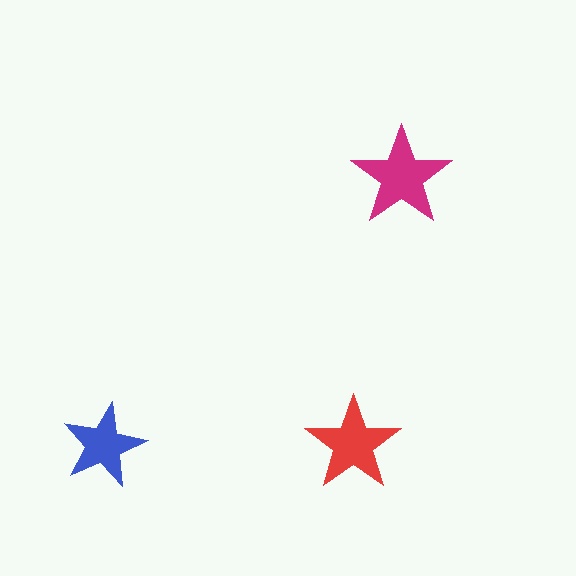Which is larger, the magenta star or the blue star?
The magenta one.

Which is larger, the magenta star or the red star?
The magenta one.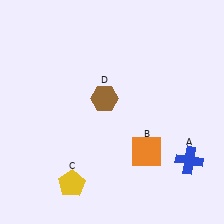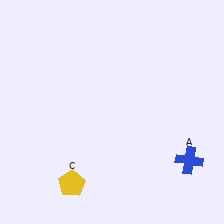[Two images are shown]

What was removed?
The orange square (B), the brown hexagon (D) were removed in Image 2.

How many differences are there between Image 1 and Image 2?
There are 2 differences between the two images.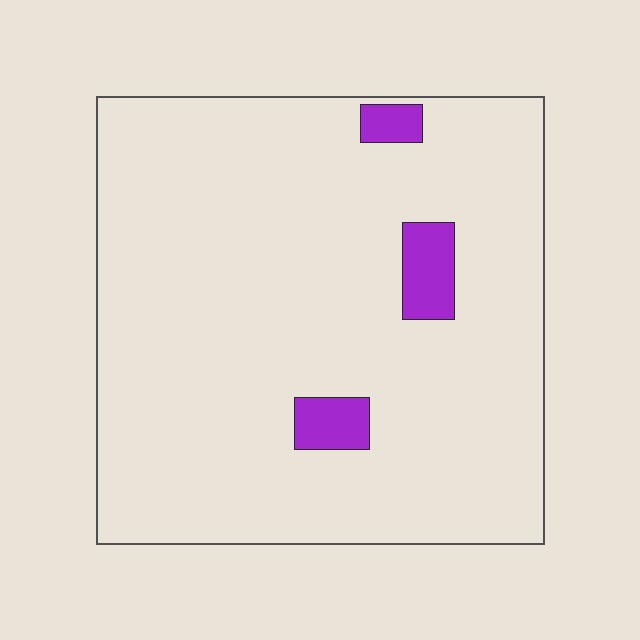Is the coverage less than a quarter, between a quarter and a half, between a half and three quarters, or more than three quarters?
Less than a quarter.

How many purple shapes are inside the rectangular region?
3.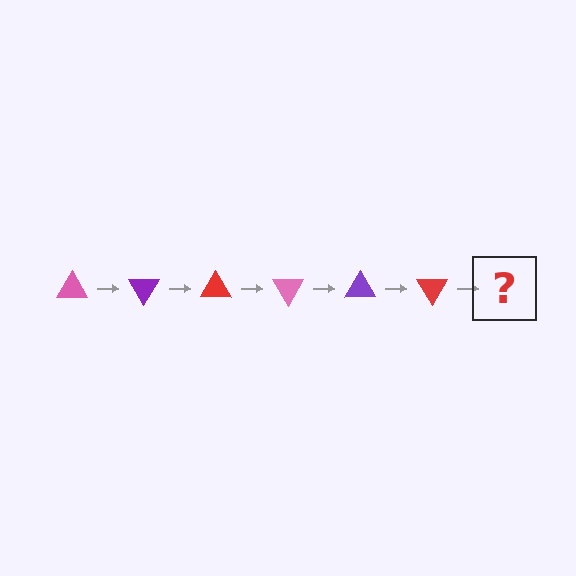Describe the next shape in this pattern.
It should be a pink triangle, rotated 360 degrees from the start.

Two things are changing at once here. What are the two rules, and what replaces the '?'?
The two rules are that it rotates 60 degrees each step and the color cycles through pink, purple, and red. The '?' should be a pink triangle, rotated 360 degrees from the start.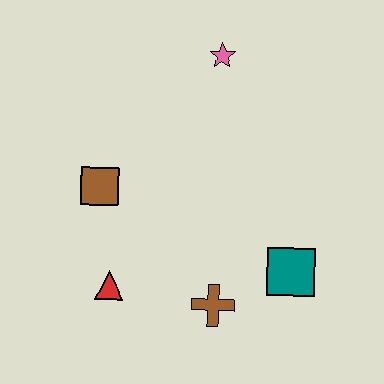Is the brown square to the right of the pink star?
No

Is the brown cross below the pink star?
Yes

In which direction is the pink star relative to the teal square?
The pink star is above the teal square.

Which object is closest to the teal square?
The brown cross is closest to the teal square.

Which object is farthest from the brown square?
The teal square is farthest from the brown square.